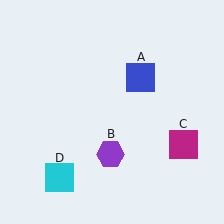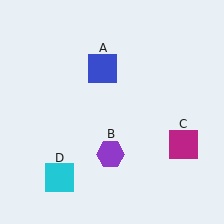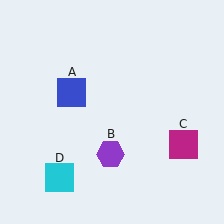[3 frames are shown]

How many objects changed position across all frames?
1 object changed position: blue square (object A).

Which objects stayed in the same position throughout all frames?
Purple hexagon (object B) and magenta square (object C) and cyan square (object D) remained stationary.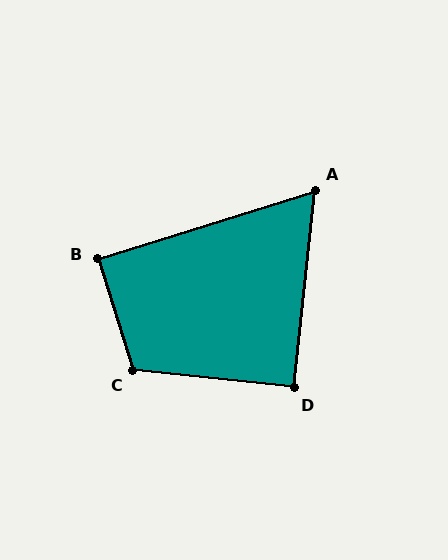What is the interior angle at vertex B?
Approximately 90 degrees (approximately right).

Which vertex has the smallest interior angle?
A, at approximately 66 degrees.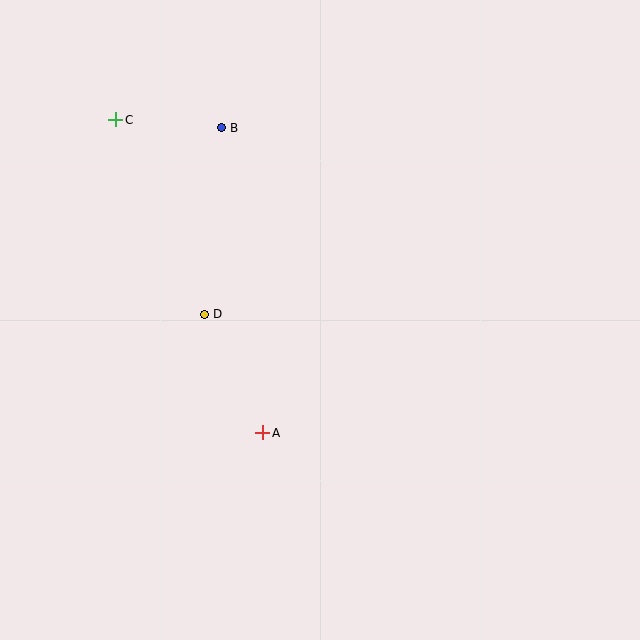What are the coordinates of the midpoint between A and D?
The midpoint between A and D is at (234, 373).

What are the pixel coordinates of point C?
Point C is at (116, 120).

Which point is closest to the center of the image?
Point D at (204, 314) is closest to the center.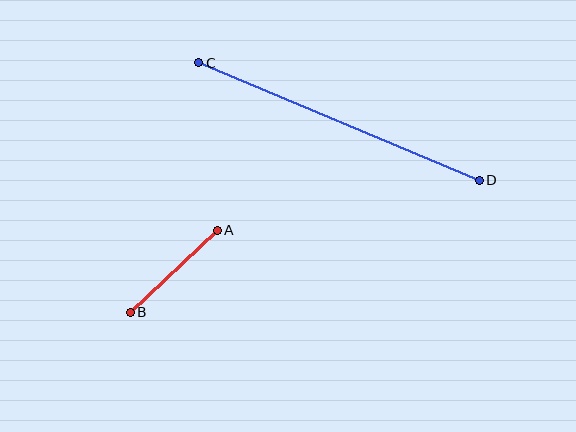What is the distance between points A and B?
The distance is approximately 120 pixels.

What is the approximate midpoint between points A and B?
The midpoint is at approximately (174, 271) pixels.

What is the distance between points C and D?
The distance is approximately 304 pixels.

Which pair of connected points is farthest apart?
Points C and D are farthest apart.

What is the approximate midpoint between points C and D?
The midpoint is at approximately (339, 121) pixels.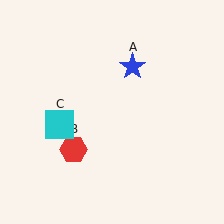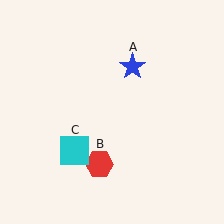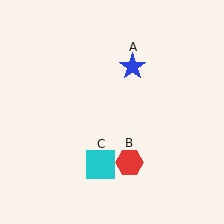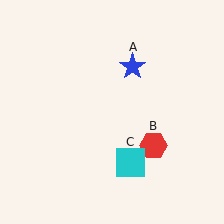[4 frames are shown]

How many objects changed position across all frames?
2 objects changed position: red hexagon (object B), cyan square (object C).